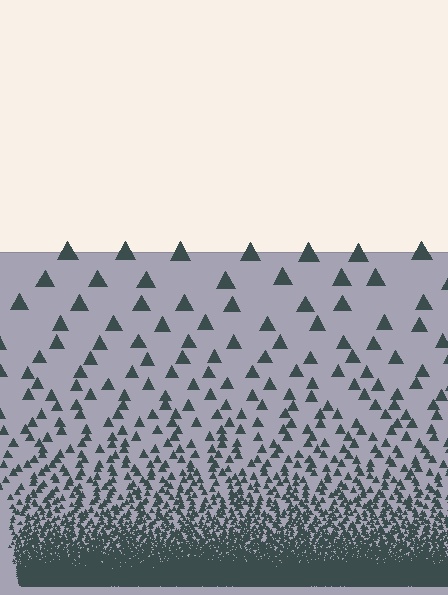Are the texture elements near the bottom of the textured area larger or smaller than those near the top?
Smaller. The gradient is inverted — elements near the bottom are smaller and denser.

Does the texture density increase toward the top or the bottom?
Density increases toward the bottom.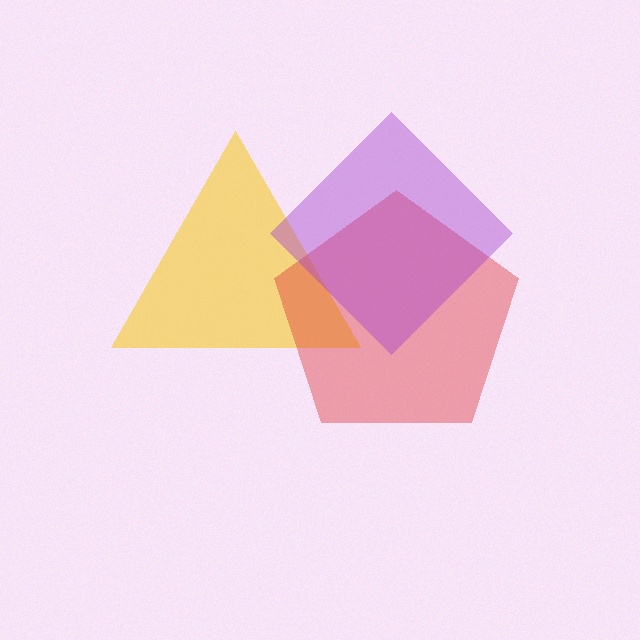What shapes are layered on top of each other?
The layered shapes are: a yellow triangle, a red pentagon, a purple diamond.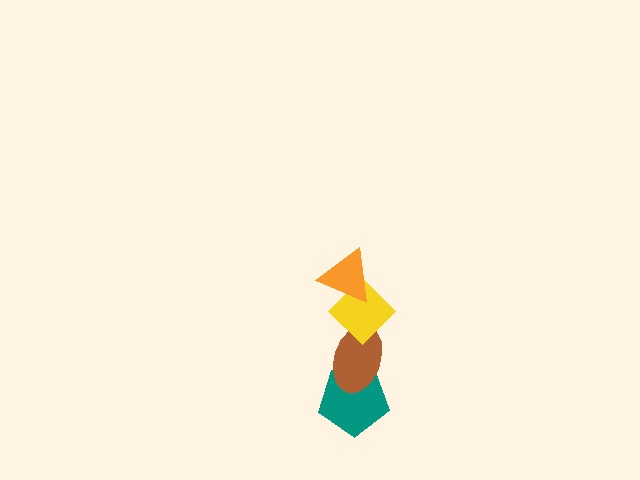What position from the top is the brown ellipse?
The brown ellipse is 3rd from the top.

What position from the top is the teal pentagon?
The teal pentagon is 4th from the top.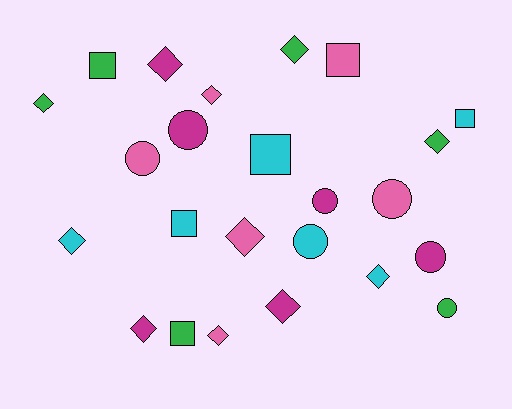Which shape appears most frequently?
Diamond, with 11 objects.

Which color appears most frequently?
Pink, with 6 objects.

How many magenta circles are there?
There are 3 magenta circles.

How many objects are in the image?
There are 24 objects.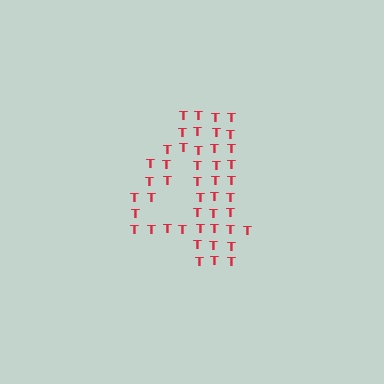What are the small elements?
The small elements are letter T's.